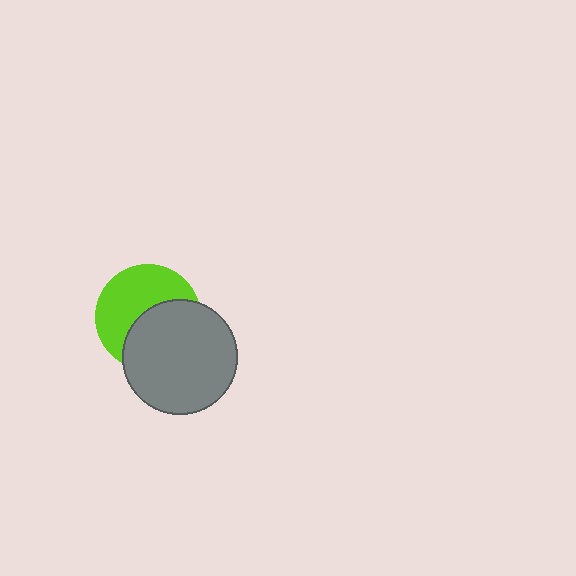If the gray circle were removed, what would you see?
You would see the complete lime circle.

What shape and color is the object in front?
The object in front is a gray circle.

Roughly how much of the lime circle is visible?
About half of it is visible (roughly 52%).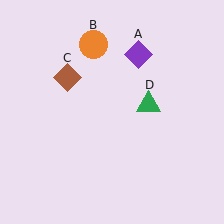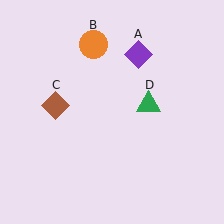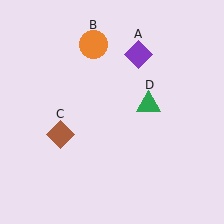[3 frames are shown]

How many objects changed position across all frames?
1 object changed position: brown diamond (object C).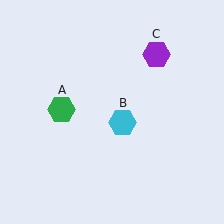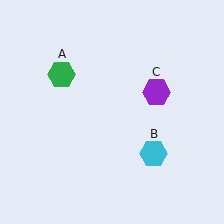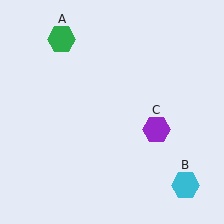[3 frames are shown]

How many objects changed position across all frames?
3 objects changed position: green hexagon (object A), cyan hexagon (object B), purple hexagon (object C).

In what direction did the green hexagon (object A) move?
The green hexagon (object A) moved up.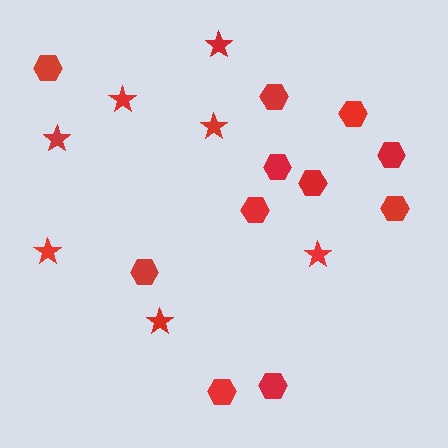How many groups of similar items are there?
There are 2 groups: one group of stars (7) and one group of hexagons (11).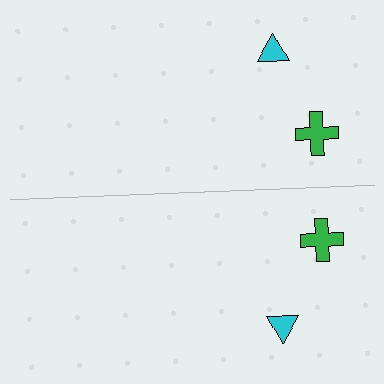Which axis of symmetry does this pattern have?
The pattern has a horizontal axis of symmetry running through the center of the image.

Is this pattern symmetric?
Yes, this pattern has bilateral (reflection) symmetry.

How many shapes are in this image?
There are 4 shapes in this image.